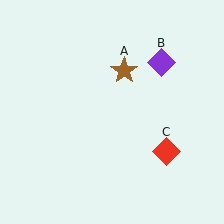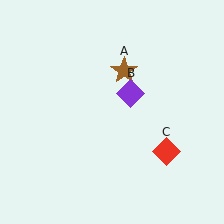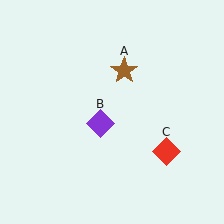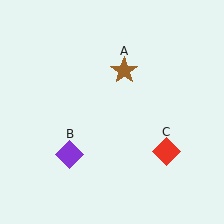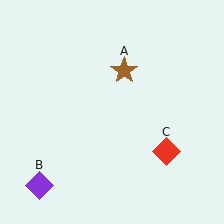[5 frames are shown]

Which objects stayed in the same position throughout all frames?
Brown star (object A) and red diamond (object C) remained stationary.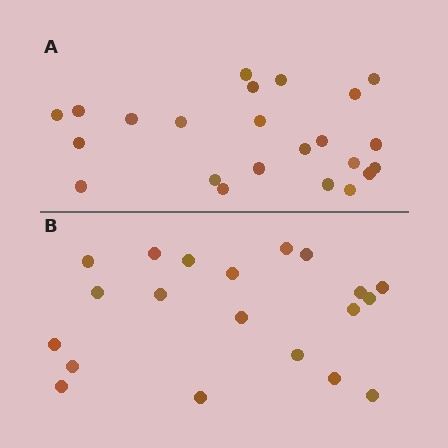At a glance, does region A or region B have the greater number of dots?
Region A (the top region) has more dots.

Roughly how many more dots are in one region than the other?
Region A has just a few more — roughly 2 or 3 more dots than region B.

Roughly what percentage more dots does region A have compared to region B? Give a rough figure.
About 15% more.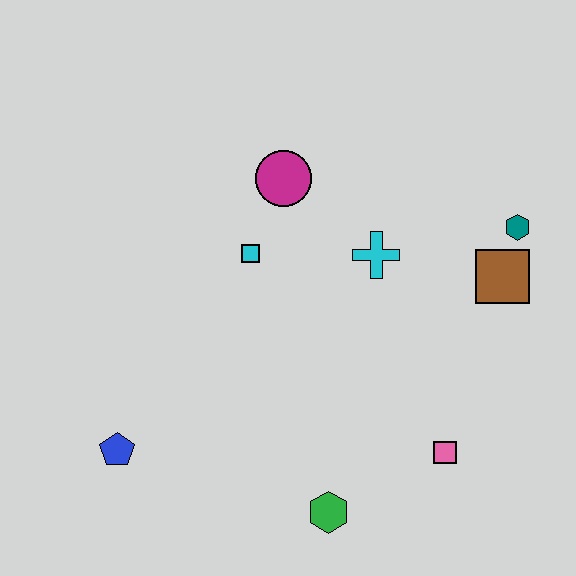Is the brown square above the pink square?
Yes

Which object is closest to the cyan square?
The magenta circle is closest to the cyan square.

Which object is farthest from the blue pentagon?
The teal hexagon is farthest from the blue pentagon.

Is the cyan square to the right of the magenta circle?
No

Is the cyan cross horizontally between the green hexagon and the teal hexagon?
Yes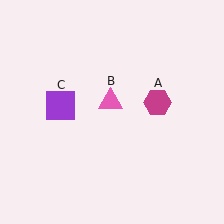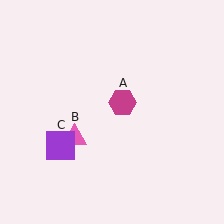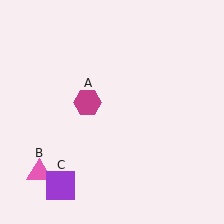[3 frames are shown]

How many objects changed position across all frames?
3 objects changed position: magenta hexagon (object A), pink triangle (object B), purple square (object C).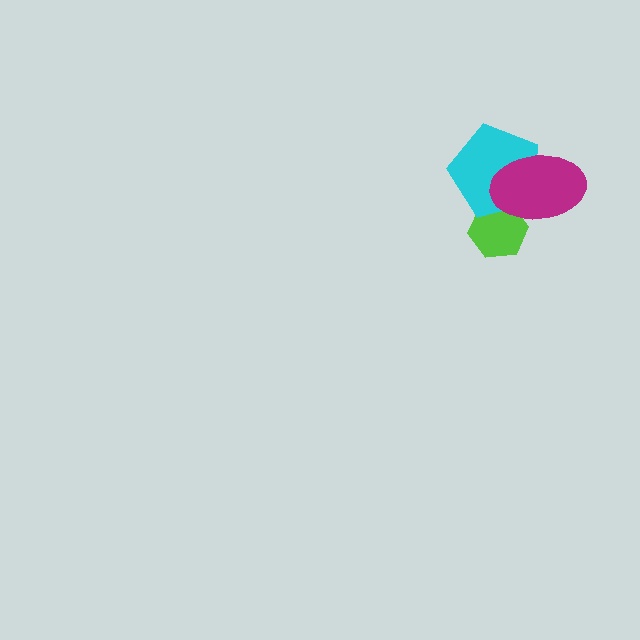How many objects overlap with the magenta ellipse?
2 objects overlap with the magenta ellipse.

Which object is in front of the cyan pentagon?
The magenta ellipse is in front of the cyan pentagon.